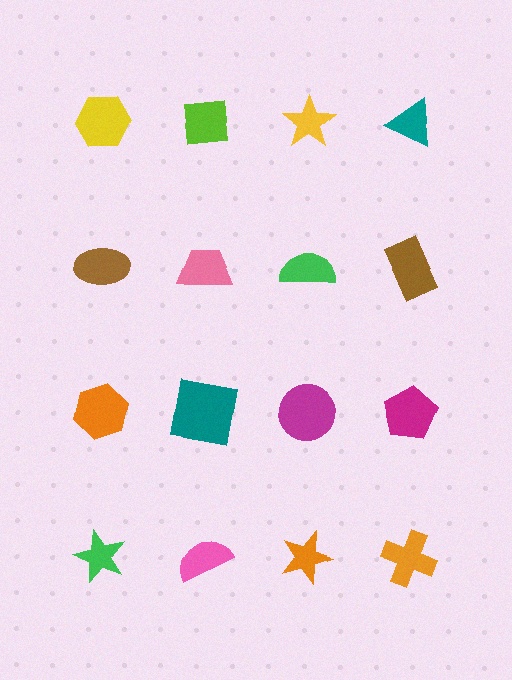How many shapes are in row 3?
4 shapes.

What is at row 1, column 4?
A teal triangle.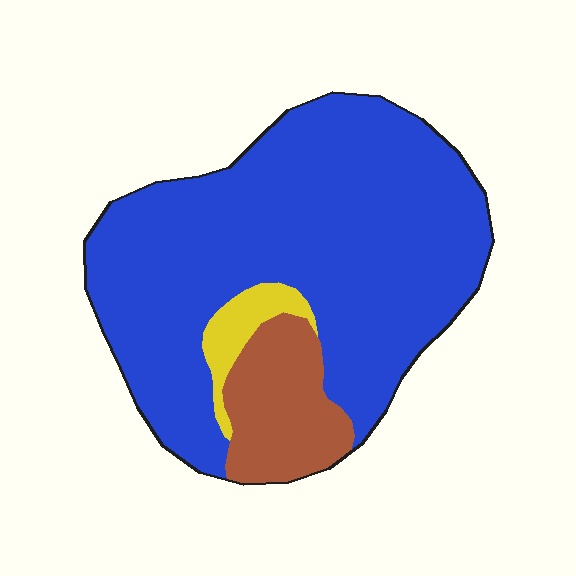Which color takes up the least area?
Yellow, at roughly 5%.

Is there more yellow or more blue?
Blue.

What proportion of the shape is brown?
Brown covers around 15% of the shape.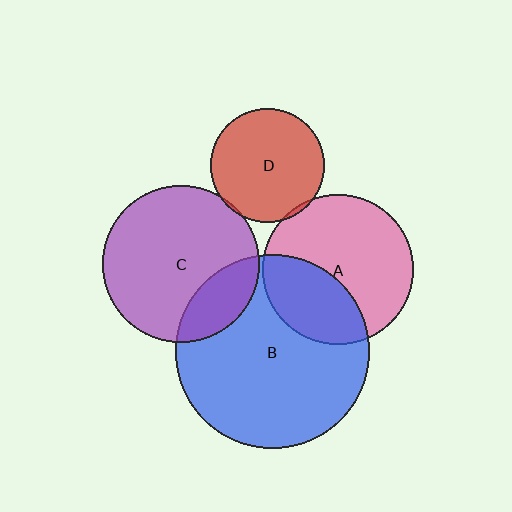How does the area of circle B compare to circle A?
Approximately 1.7 times.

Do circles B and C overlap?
Yes.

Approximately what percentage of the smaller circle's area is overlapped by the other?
Approximately 20%.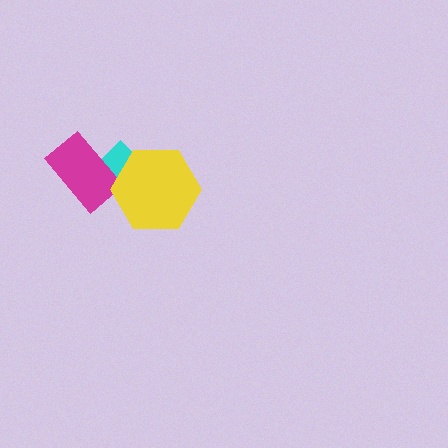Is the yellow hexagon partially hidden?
No, no other shape covers it.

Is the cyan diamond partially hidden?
Yes, it is partially covered by another shape.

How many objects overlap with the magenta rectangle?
1 object overlaps with the magenta rectangle.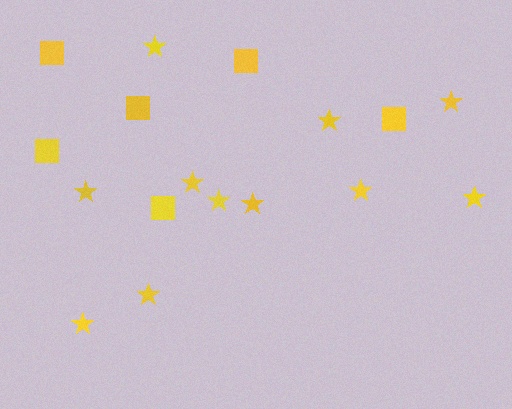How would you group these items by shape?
There are 2 groups: one group of stars (11) and one group of squares (6).